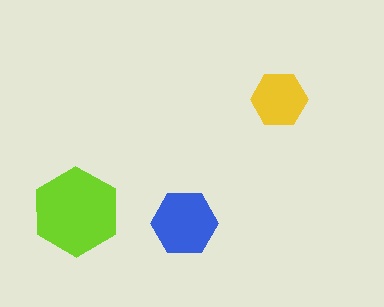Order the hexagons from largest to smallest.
the lime one, the blue one, the yellow one.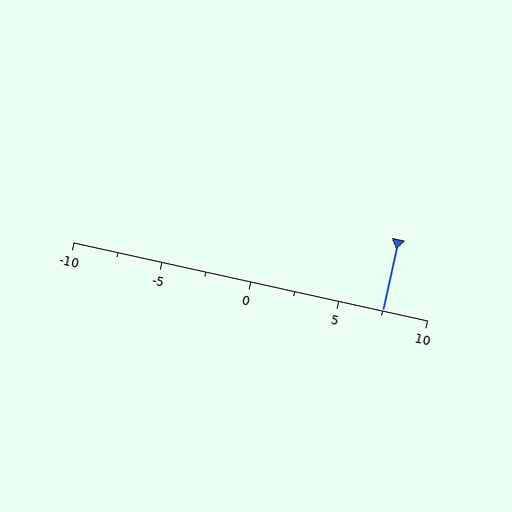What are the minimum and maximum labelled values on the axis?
The axis runs from -10 to 10.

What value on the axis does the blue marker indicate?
The marker indicates approximately 7.5.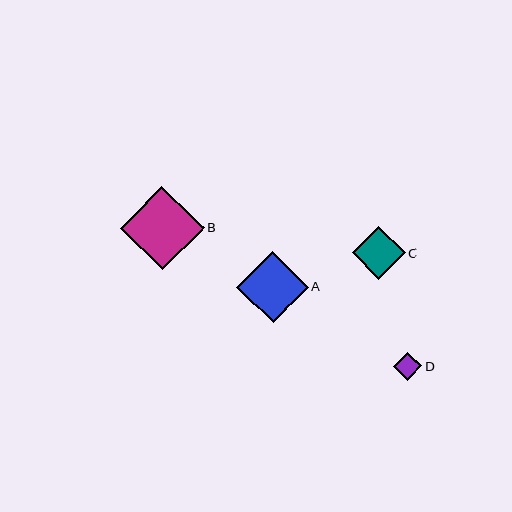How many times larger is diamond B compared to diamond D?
Diamond B is approximately 3.0 times the size of diamond D.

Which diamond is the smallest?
Diamond D is the smallest with a size of approximately 28 pixels.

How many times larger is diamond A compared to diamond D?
Diamond A is approximately 2.6 times the size of diamond D.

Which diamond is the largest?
Diamond B is the largest with a size of approximately 84 pixels.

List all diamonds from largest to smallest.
From largest to smallest: B, A, C, D.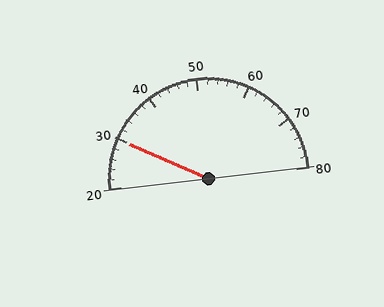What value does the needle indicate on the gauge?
The needle indicates approximately 30.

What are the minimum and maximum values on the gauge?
The gauge ranges from 20 to 80.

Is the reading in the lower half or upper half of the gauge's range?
The reading is in the lower half of the range (20 to 80).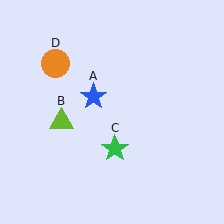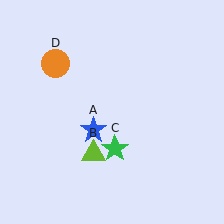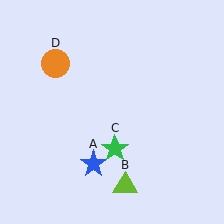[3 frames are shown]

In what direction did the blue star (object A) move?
The blue star (object A) moved down.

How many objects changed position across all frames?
2 objects changed position: blue star (object A), lime triangle (object B).